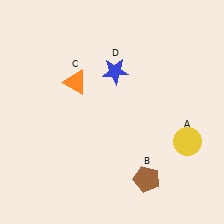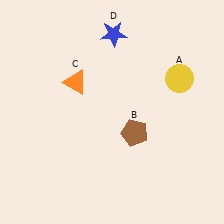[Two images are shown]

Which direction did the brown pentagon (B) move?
The brown pentagon (B) moved up.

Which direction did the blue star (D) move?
The blue star (D) moved up.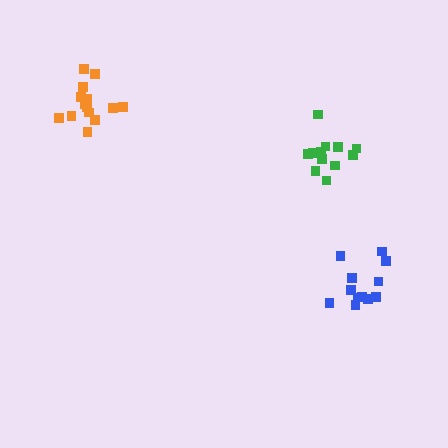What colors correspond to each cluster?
The clusters are colored: green, orange, blue.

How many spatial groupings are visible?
There are 3 spatial groupings.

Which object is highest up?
The orange cluster is topmost.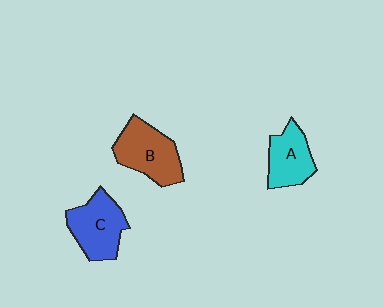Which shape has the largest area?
Shape B (brown).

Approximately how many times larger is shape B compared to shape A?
Approximately 1.3 times.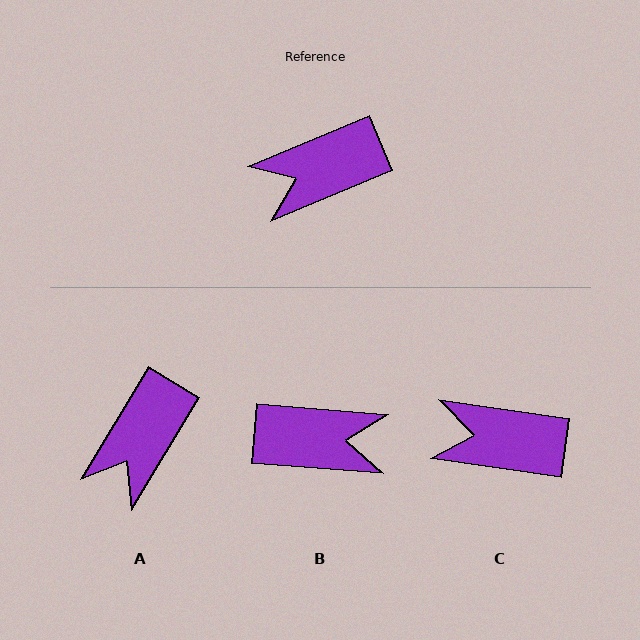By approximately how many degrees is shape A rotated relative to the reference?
Approximately 36 degrees counter-clockwise.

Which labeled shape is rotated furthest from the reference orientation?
B, about 153 degrees away.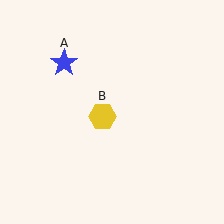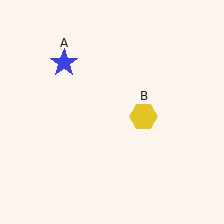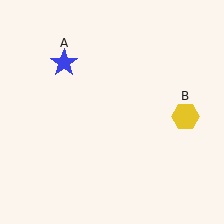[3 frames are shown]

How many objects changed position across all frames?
1 object changed position: yellow hexagon (object B).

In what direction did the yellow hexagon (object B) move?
The yellow hexagon (object B) moved right.